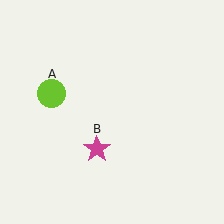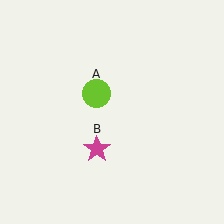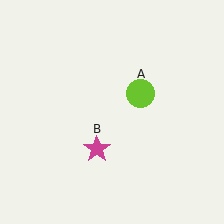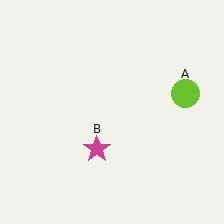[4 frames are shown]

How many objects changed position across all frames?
1 object changed position: lime circle (object A).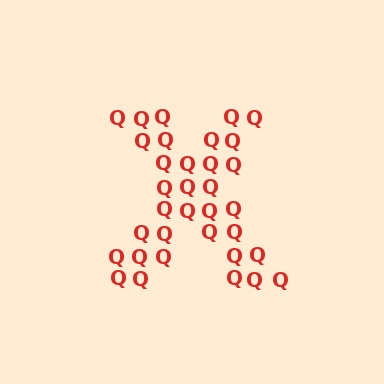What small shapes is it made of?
It is made of small letter Q's.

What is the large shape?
The large shape is the letter X.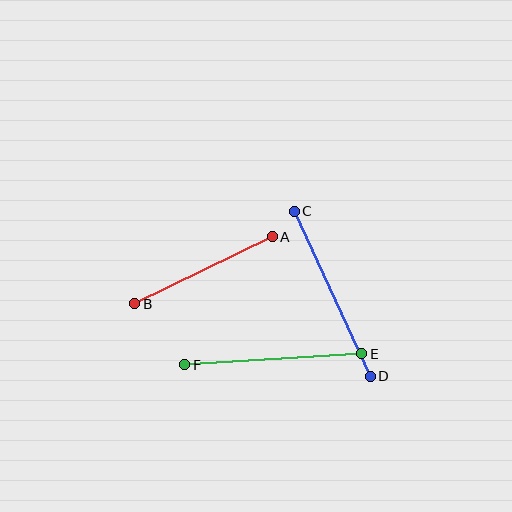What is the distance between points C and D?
The distance is approximately 182 pixels.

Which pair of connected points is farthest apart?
Points C and D are farthest apart.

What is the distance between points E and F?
The distance is approximately 177 pixels.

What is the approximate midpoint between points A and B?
The midpoint is at approximately (204, 270) pixels.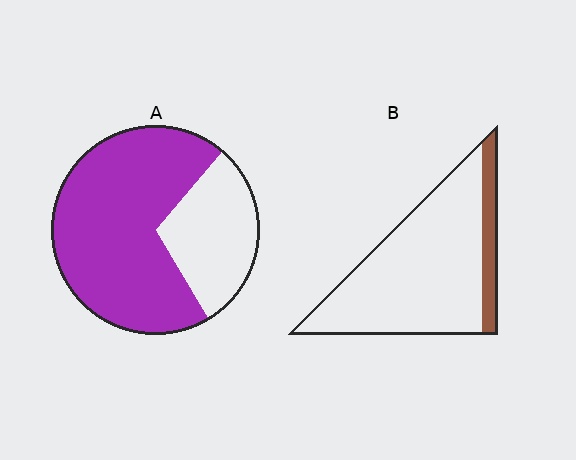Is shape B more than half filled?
No.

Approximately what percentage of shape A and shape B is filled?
A is approximately 70% and B is approximately 15%.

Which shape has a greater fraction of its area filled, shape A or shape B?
Shape A.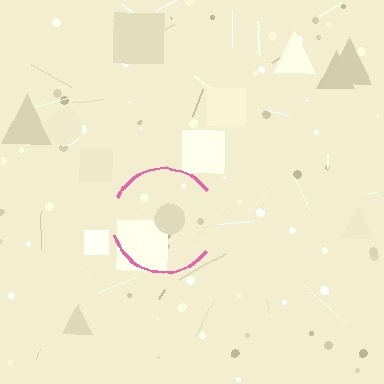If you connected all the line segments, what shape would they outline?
They would outline a circle.